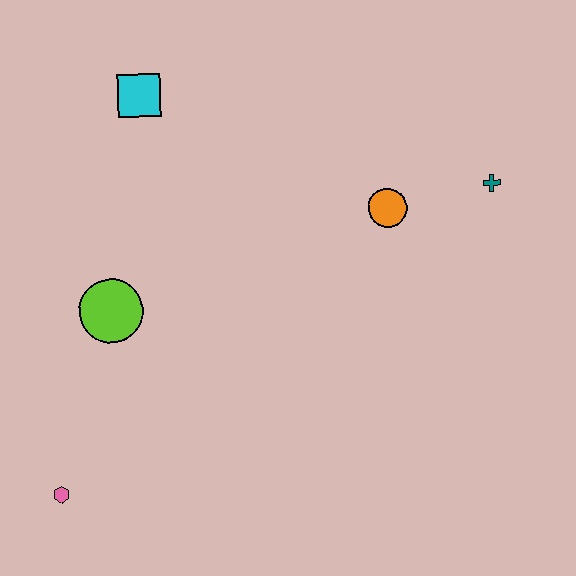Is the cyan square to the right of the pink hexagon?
Yes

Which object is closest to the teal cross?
The orange circle is closest to the teal cross.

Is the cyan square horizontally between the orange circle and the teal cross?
No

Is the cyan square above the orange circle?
Yes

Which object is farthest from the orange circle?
The pink hexagon is farthest from the orange circle.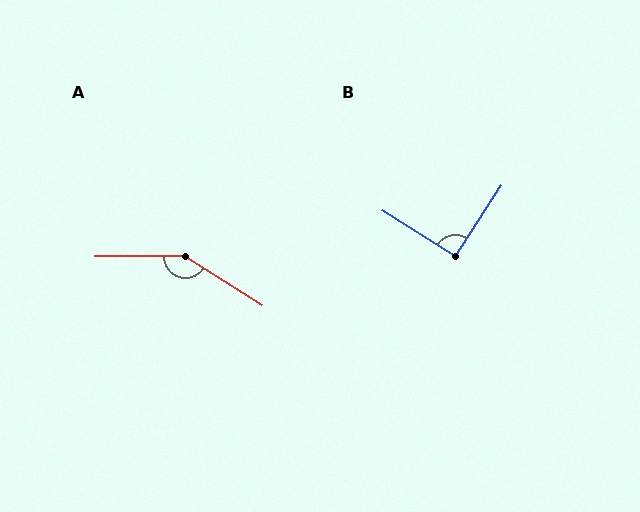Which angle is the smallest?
B, at approximately 91 degrees.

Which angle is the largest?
A, at approximately 147 degrees.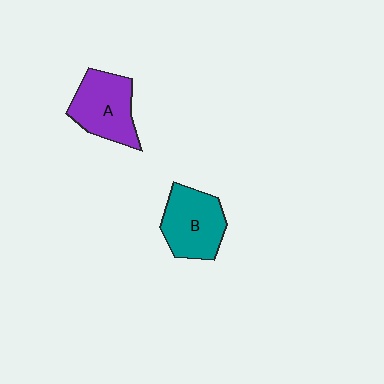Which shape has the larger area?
Shape A (purple).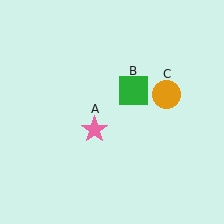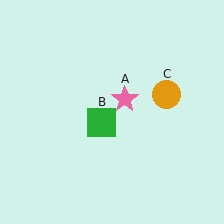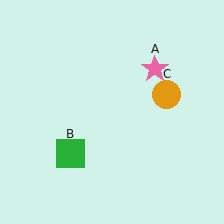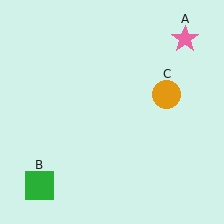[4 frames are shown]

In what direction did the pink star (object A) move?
The pink star (object A) moved up and to the right.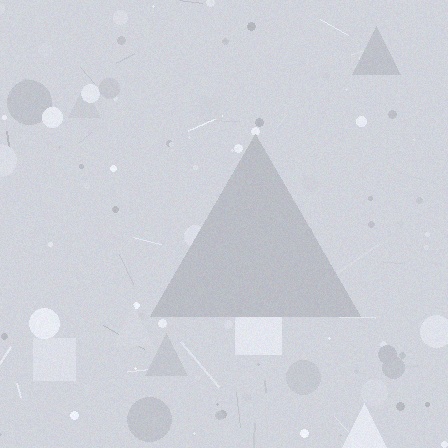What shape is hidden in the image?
A triangle is hidden in the image.